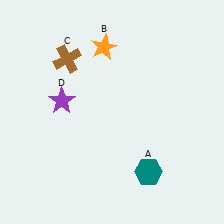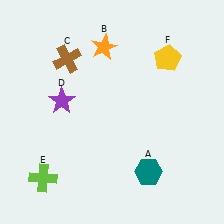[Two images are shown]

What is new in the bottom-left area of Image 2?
A lime cross (E) was added in the bottom-left area of Image 2.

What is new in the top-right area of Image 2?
A yellow pentagon (F) was added in the top-right area of Image 2.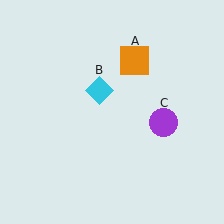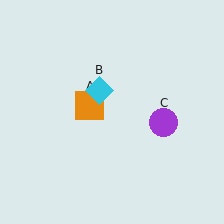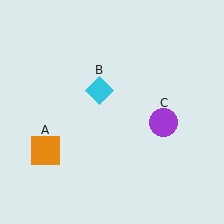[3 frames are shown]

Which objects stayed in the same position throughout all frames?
Cyan diamond (object B) and purple circle (object C) remained stationary.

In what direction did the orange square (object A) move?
The orange square (object A) moved down and to the left.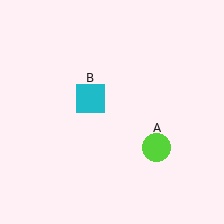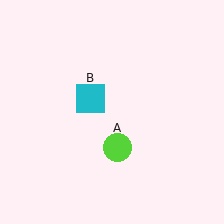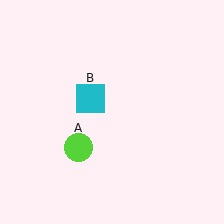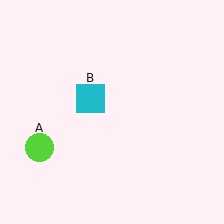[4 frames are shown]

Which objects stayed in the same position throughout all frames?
Cyan square (object B) remained stationary.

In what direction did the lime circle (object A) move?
The lime circle (object A) moved left.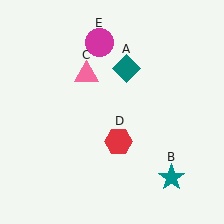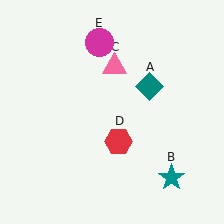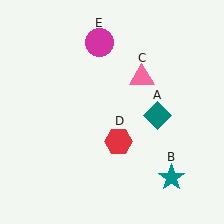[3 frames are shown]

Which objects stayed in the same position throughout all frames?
Teal star (object B) and red hexagon (object D) and magenta circle (object E) remained stationary.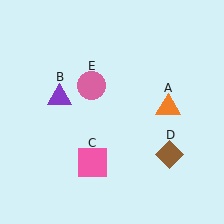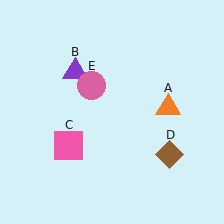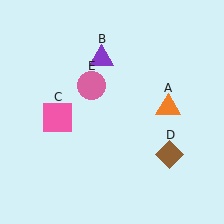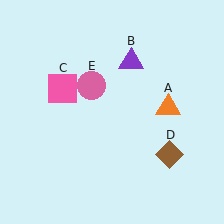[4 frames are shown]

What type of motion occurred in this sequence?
The purple triangle (object B), pink square (object C) rotated clockwise around the center of the scene.